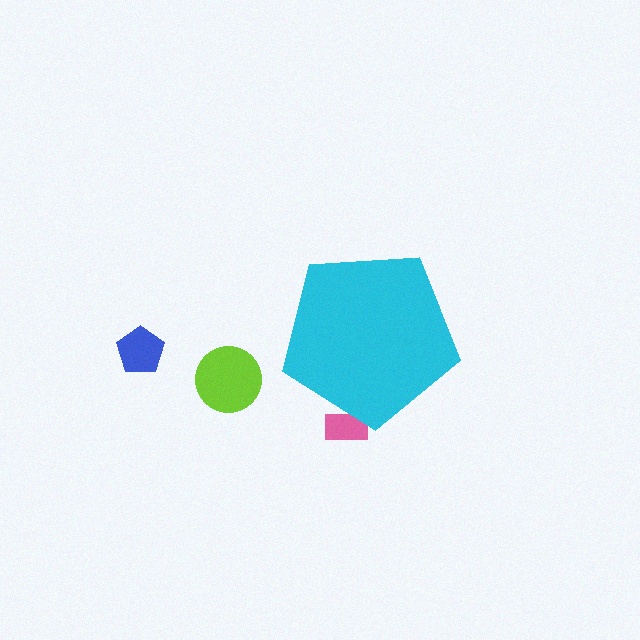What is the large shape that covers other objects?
A cyan pentagon.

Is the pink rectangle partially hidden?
Yes, the pink rectangle is partially hidden behind the cyan pentagon.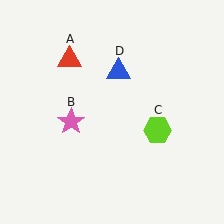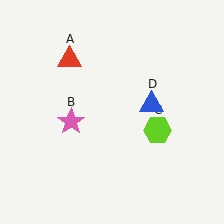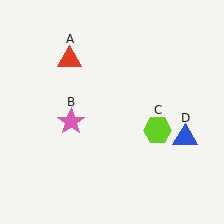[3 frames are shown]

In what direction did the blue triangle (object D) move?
The blue triangle (object D) moved down and to the right.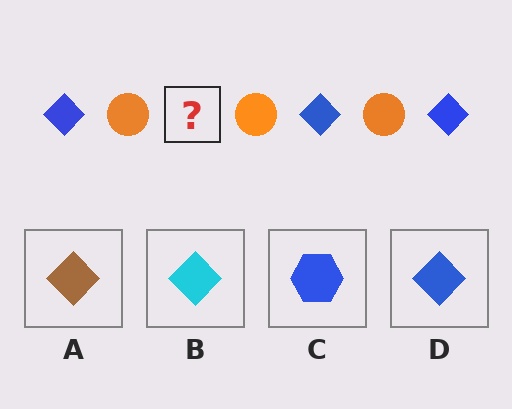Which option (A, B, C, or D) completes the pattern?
D.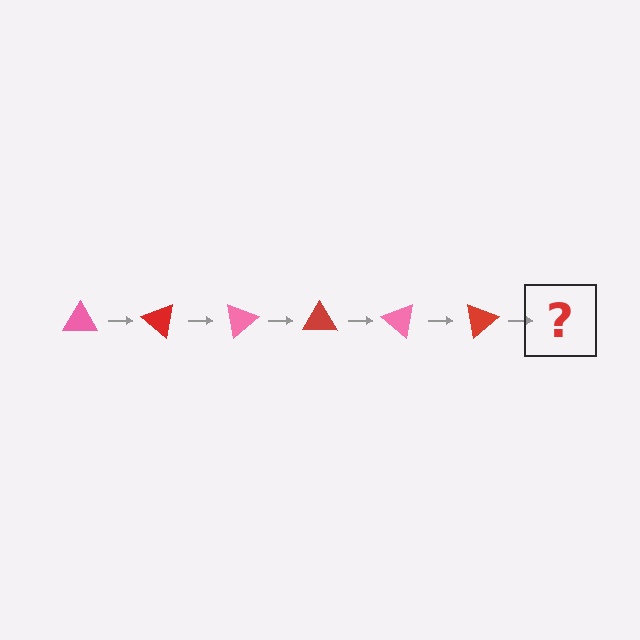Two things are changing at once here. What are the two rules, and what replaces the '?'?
The two rules are that it rotates 40 degrees each step and the color cycles through pink and red. The '?' should be a pink triangle, rotated 240 degrees from the start.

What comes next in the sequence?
The next element should be a pink triangle, rotated 240 degrees from the start.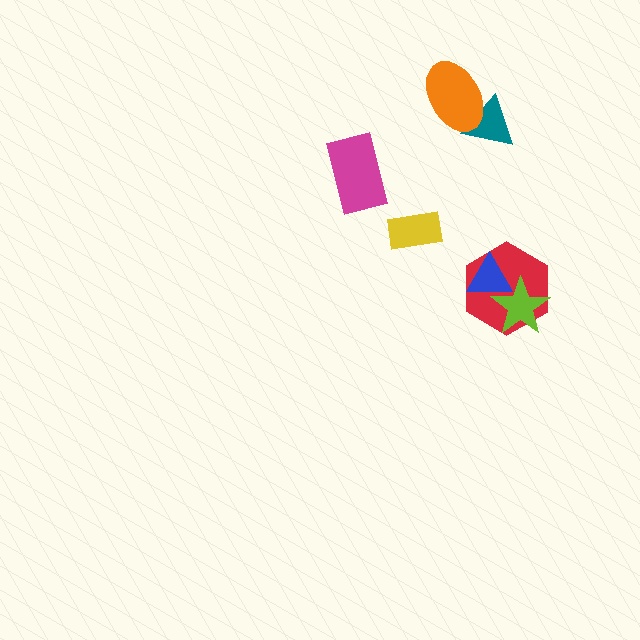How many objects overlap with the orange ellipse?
1 object overlaps with the orange ellipse.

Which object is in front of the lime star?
The blue triangle is in front of the lime star.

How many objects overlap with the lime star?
2 objects overlap with the lime star.